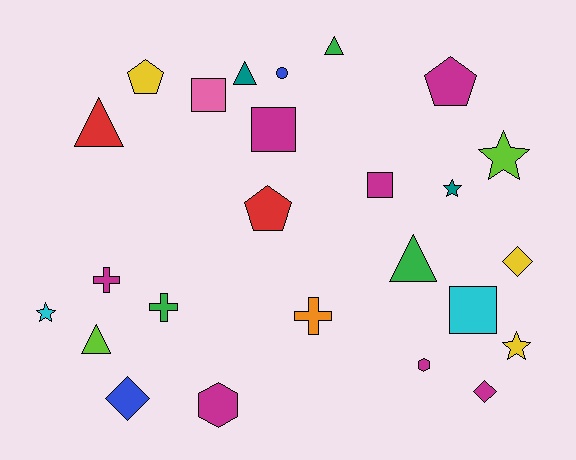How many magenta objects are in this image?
There are 7 magenta objects.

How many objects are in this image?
There are 25 objects.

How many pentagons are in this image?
There are 3 pentagons.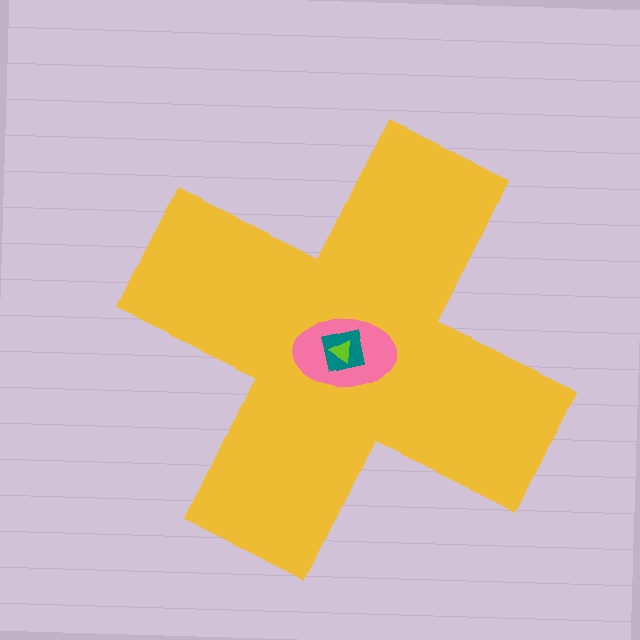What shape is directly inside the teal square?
The lime triangle.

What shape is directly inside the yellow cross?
The pink ellipse.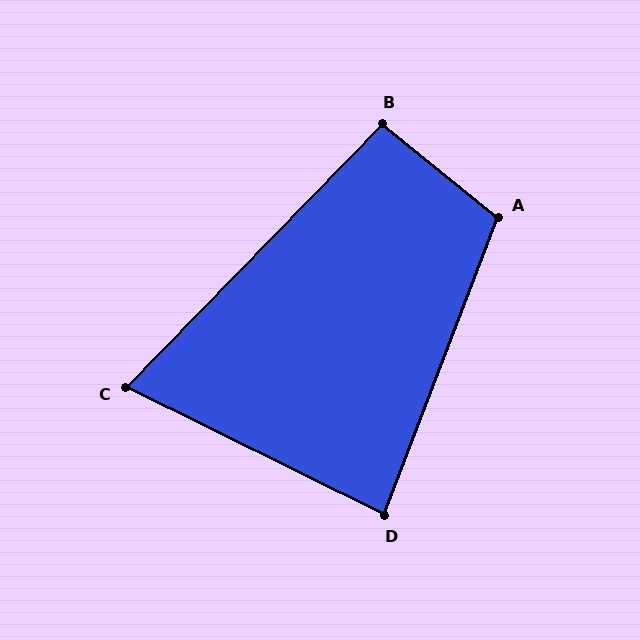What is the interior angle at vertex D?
Approximately 85 degrees (acute).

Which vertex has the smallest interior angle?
C, at approximately 72 degrees.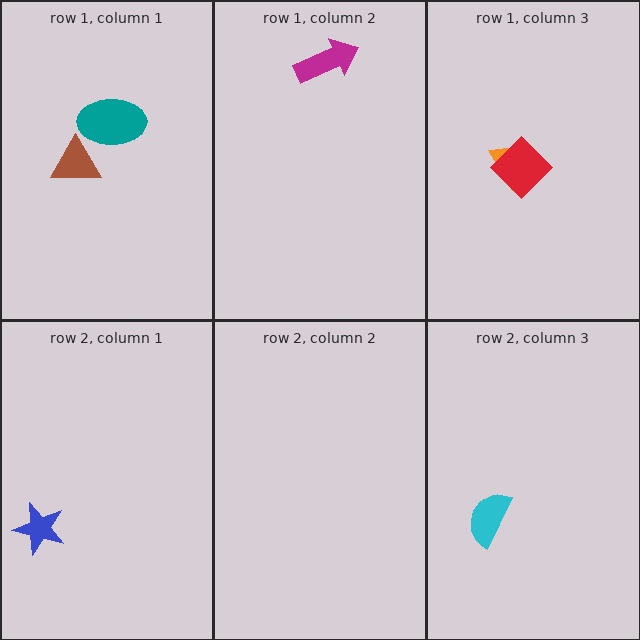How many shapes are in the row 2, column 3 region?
1.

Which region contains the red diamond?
The row 1, column 3 region.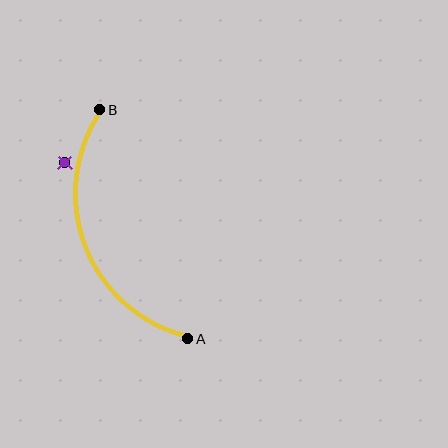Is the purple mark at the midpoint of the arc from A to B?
No — the purple mark does not lie on the arc at all. It sits slightly outside the curve.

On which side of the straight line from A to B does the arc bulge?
The arc bulges to the left of the straight line connecting A and B.